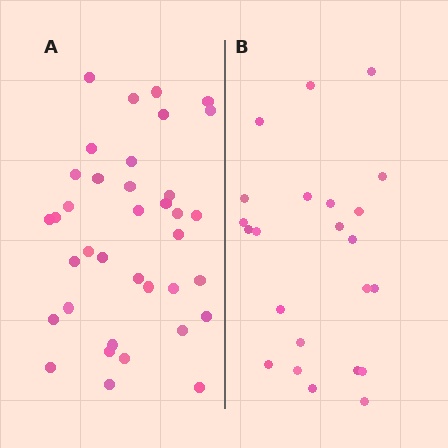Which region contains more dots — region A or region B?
Region A (the left region) has more dots.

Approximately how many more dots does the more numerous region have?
Region A has approximately 15 more dots than region B.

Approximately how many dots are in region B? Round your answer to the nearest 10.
About 20 dots. (The exact count is 23, which rounds to 20.)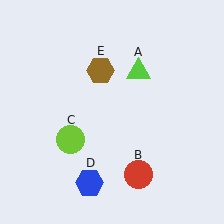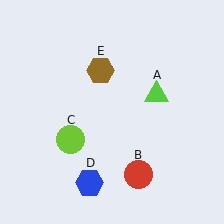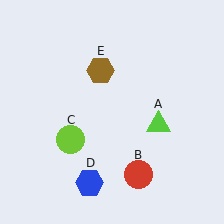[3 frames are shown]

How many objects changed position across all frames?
1 object changed position: lime triangle (object A).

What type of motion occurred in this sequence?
The lime triangle (object A) rotated clockwise around the center of the scene.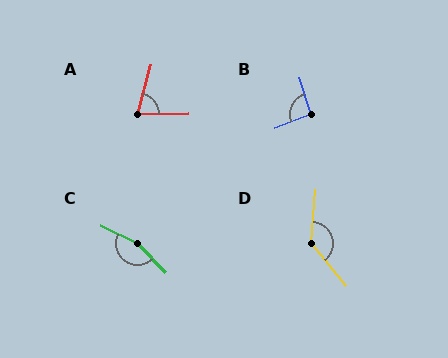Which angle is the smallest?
A, at approximately 73 degrees.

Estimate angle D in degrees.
Approximately 135 degrees.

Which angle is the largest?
C, at approximately 160 degrees.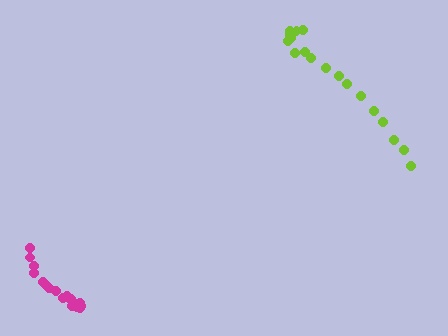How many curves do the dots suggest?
There are 2 distinct paths.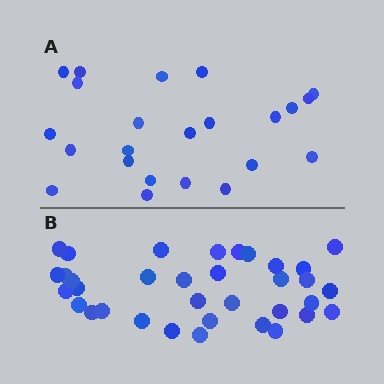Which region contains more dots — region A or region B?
Region B (the bottom region) has more dots.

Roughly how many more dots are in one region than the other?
Region B has roughly 12 or so more dots than region A.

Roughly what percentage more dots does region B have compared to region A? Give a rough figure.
About 50% more.